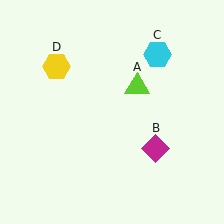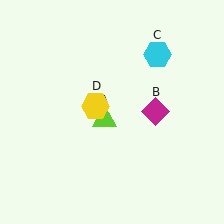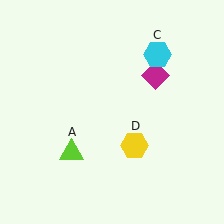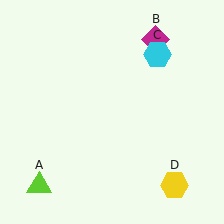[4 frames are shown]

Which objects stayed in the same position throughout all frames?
Cyan hexagon (object C) remained stationary.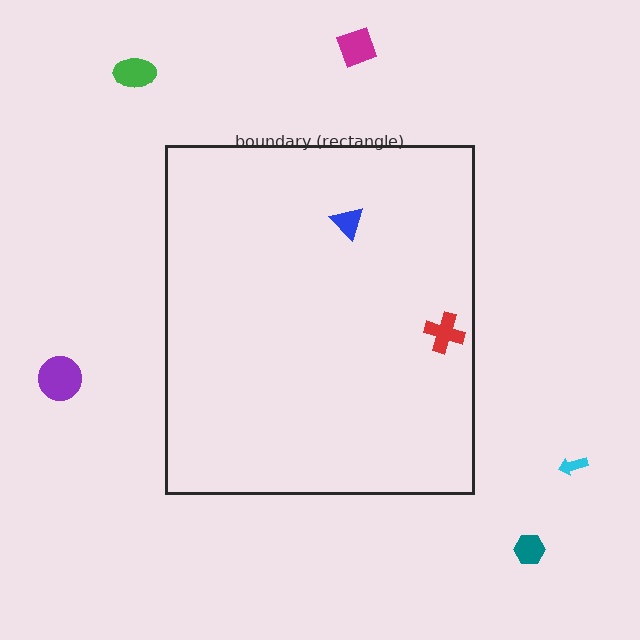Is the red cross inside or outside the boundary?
Inside.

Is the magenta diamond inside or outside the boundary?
Outside.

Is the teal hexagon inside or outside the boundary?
Outside.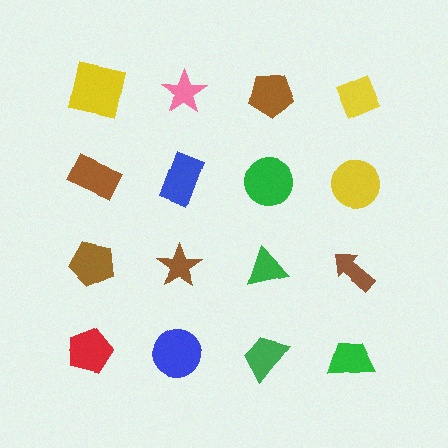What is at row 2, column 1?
A brown rectangle.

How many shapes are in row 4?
4 shapes.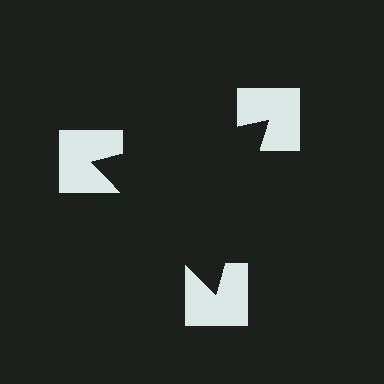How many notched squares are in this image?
There are 3 — one at each vertex of the illusory triangle.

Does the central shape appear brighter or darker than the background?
It typically appears slightly darker than the background, even though no actual brightness change is drawn.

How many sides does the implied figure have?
3 sides.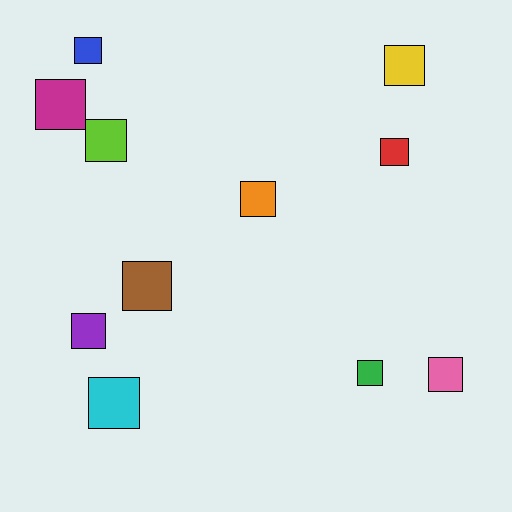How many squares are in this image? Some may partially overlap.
There are 11 squares.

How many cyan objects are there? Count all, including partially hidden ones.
There is 1 cyan object.